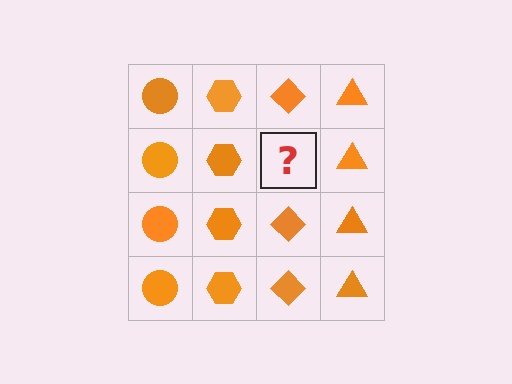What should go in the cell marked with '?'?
The missing cell should contain an orange diamond.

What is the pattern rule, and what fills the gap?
The rule is that each column has a consistent shape. The gap should be filled with an orange diamond.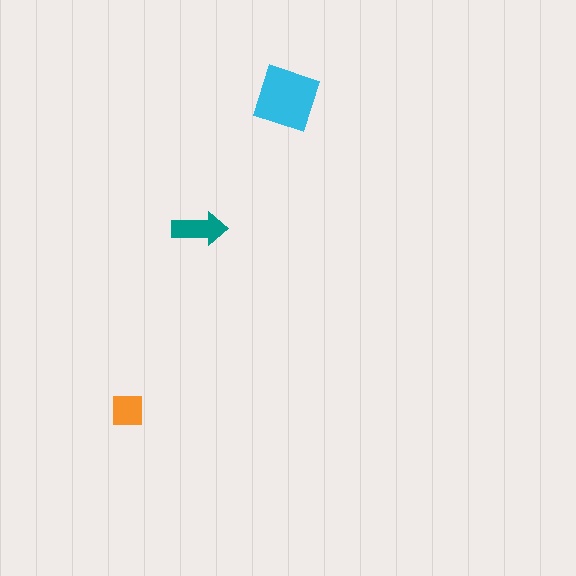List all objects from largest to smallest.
The cyan diamond, the teal arrow, the orange square.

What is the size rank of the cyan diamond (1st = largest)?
1st.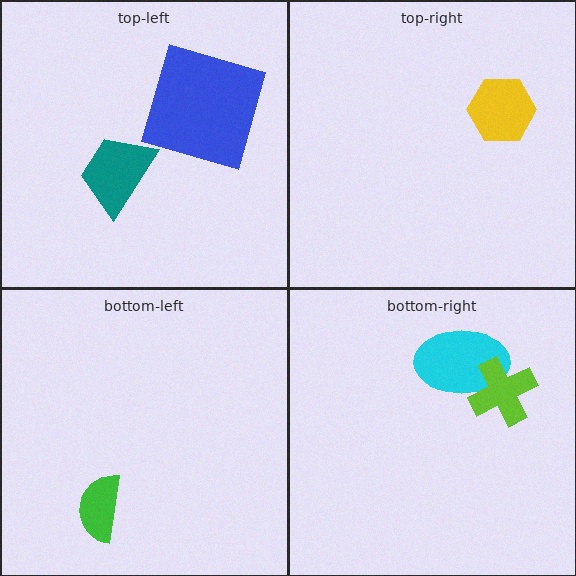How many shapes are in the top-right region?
1.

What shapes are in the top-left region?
The blue square, the teal trapezoid.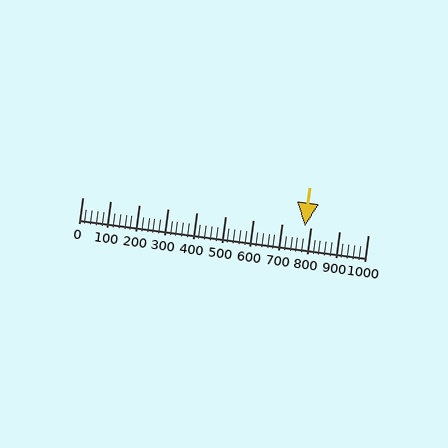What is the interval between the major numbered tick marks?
The major tick marks are spaced 100 units apart.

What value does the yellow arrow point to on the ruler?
The yellow arrow points to approximately 778.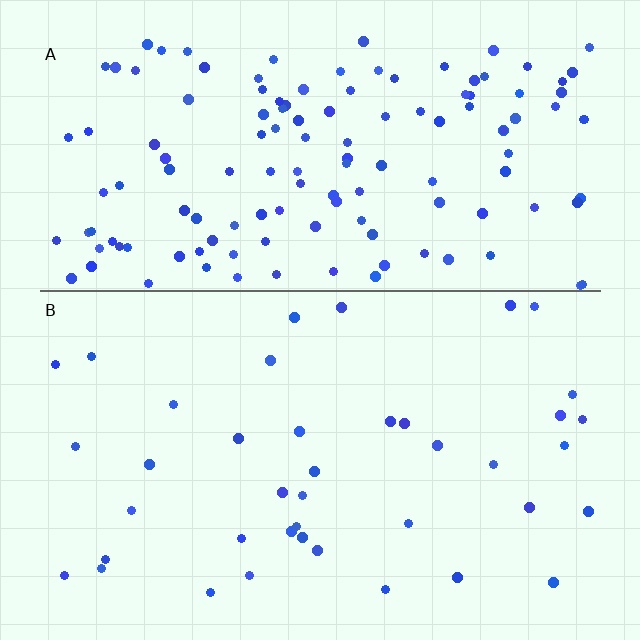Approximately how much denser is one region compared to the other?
Approximately 3.4× — region A over region B.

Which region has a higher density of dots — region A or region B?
A (the top).